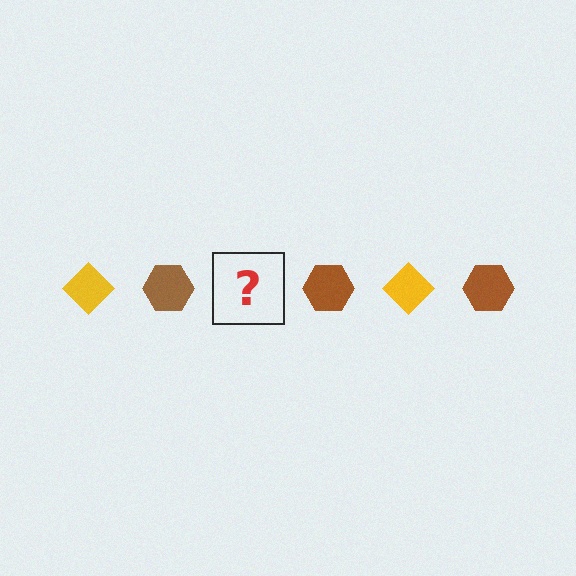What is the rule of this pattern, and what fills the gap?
The rule is that the pattern alternates between yellow diamond and brown hexagon. The gap should be filled with a yellow diamond.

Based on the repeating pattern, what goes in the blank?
The blank should be a yellow diamond.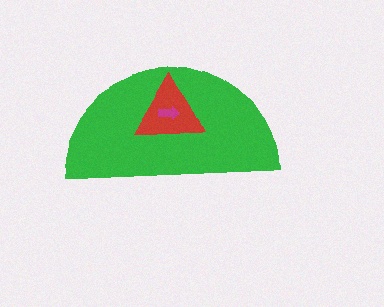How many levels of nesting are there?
3.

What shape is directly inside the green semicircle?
The red triangle.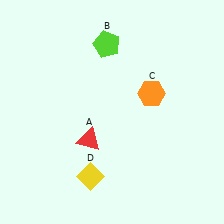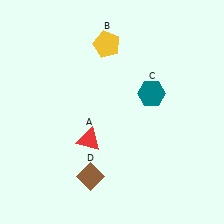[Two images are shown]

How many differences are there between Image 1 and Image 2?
There are 3 differences between the two images.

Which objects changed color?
B changed from lime to yellow. C changed from orange to teal. D changed from yellow to brown.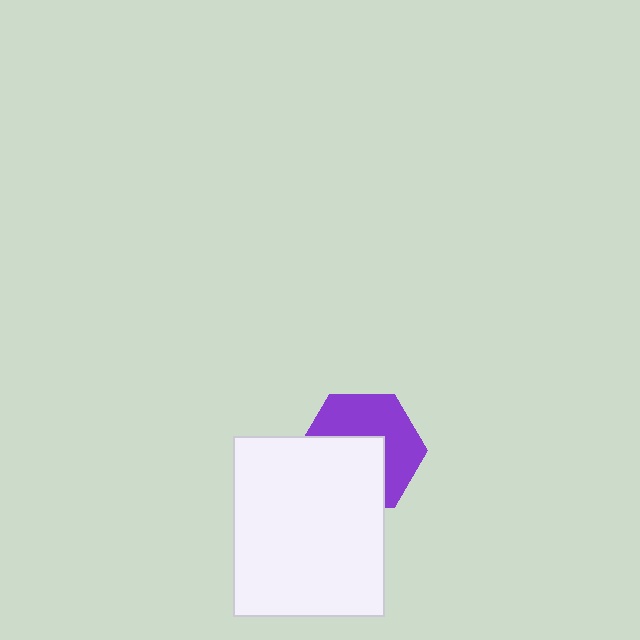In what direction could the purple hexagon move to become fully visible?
The purple hexagon could move up. That would shift it out from behind the white rectangle entirely.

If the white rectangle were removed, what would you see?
You would see the complete purple hexagon.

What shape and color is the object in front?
The object in front is a white rectangle.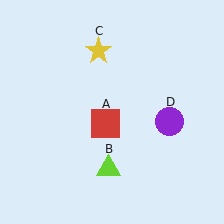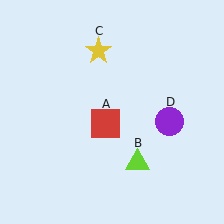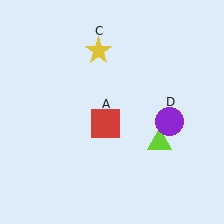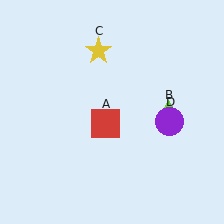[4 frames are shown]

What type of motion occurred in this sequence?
The lime triangle (object B) rotated counterclockwise around the center of the scene.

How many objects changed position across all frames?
1 object changed position: lime triangle (object B).